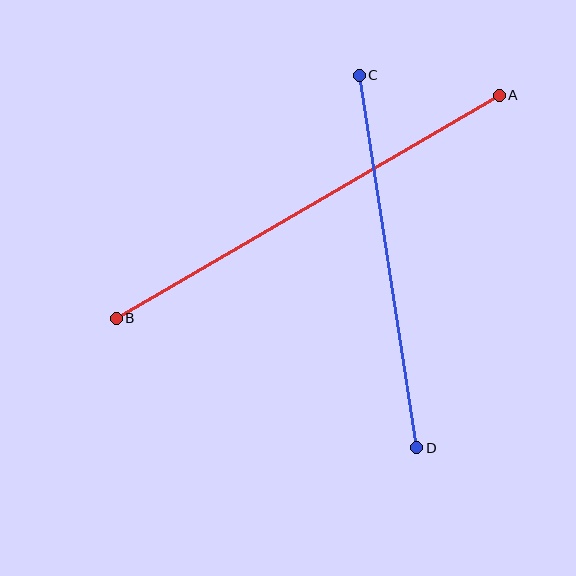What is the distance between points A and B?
The distance is approximately 443 pixels.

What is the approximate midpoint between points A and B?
The midpoint is at approximately (308, 207) pixels.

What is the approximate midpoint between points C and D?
The midpoint is at approximately (388, 261) pixels.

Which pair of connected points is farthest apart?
Points A and B are farthest apart.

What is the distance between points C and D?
The distance is approximately 377 pixels.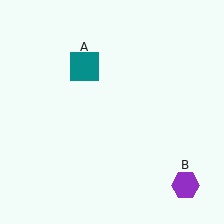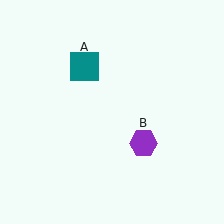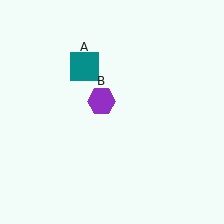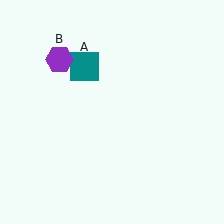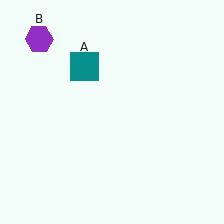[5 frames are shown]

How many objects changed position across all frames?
1 object changed position: purple hexagon (object B).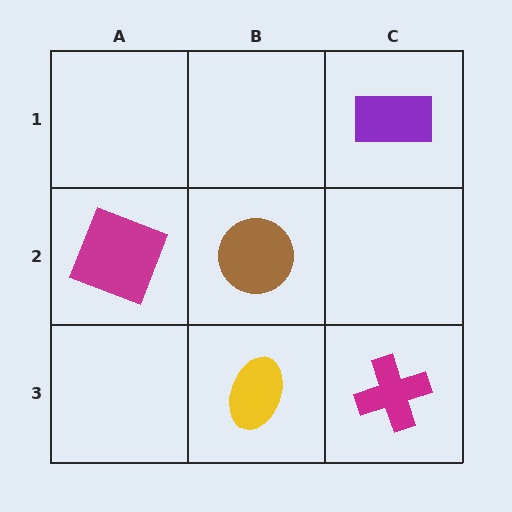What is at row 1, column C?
A purple rectangle.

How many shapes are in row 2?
2 shapes.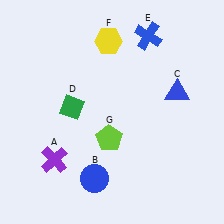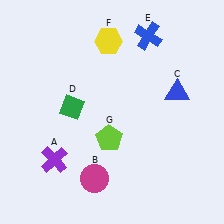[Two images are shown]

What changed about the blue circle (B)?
In Image 1, B is blue. In Image 2, it changed to magenta.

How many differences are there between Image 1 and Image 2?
There is 1 difference between the two images.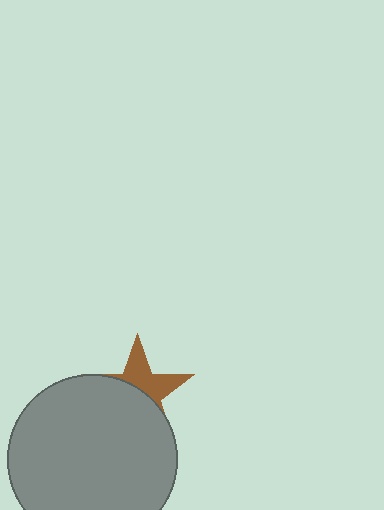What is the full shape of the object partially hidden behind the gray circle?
The partially hidden object is a brown star.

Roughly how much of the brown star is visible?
A small part of it is visible (roughly 43%).